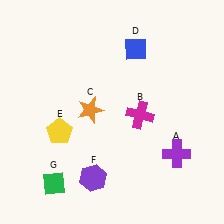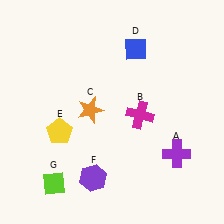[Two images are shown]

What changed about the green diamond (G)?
In Image 1, G is green. In Image 2, it changed to lime.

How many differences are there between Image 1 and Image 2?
There is 1 difference between the two images.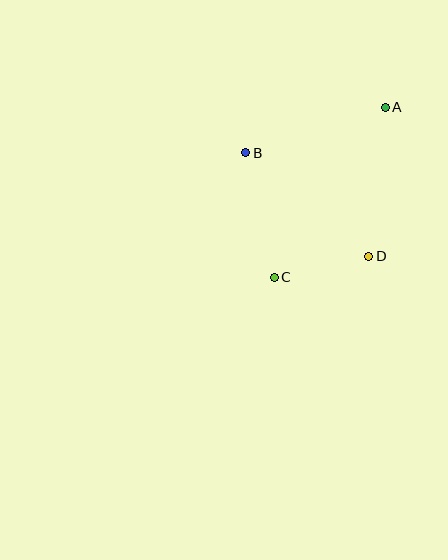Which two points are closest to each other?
Points C and D are closest to each other.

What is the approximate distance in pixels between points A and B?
The distance between A and B is approximately 147 pixels.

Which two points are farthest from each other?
Points A and C are farthest from each other.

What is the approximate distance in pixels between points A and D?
The distance between A and D is approximately 150 pixels.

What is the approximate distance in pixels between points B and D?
The distance between B and D is approximately 161 pixels.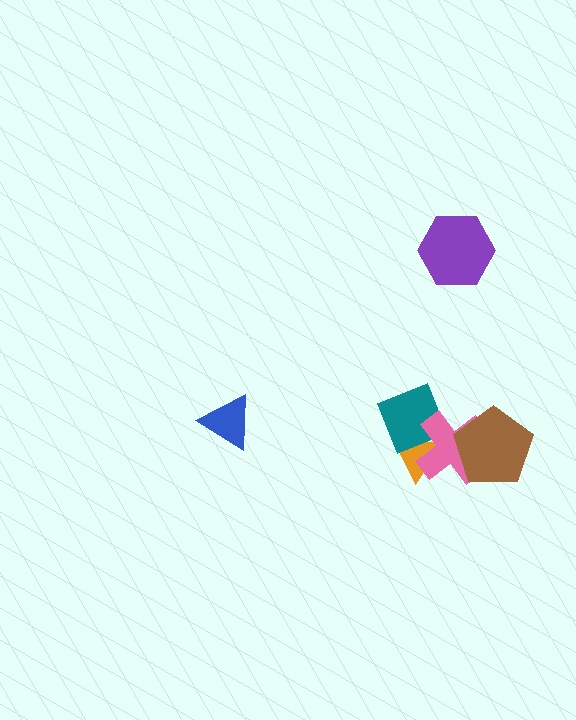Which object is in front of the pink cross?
The brown pentagon is in front of the pink cross.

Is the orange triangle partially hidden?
Yes, it is partially covered by another shape.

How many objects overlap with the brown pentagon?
1 object overlaps with the brown pentagon.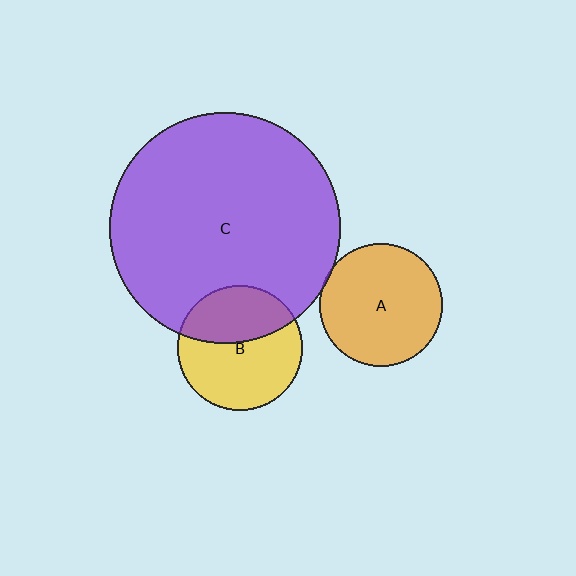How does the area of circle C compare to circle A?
Approximately 3.5 times.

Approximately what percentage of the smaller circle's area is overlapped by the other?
Approximately 5%.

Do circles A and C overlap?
Yes.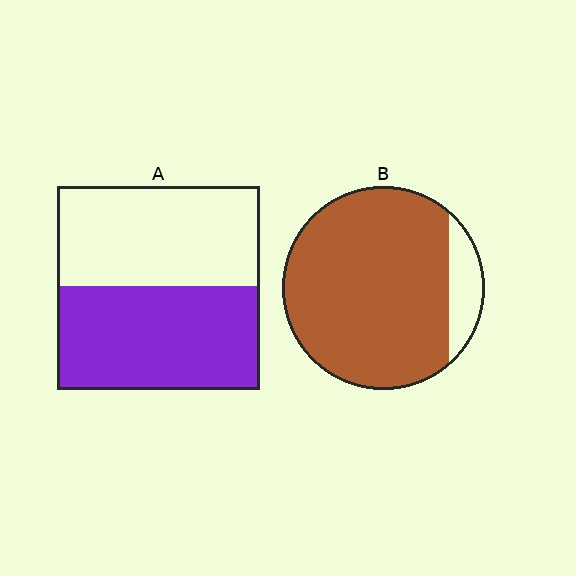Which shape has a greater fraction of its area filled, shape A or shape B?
Shape B.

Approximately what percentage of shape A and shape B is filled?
A is approximately 50% and B is approximately 90%.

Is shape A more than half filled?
Roughly half.